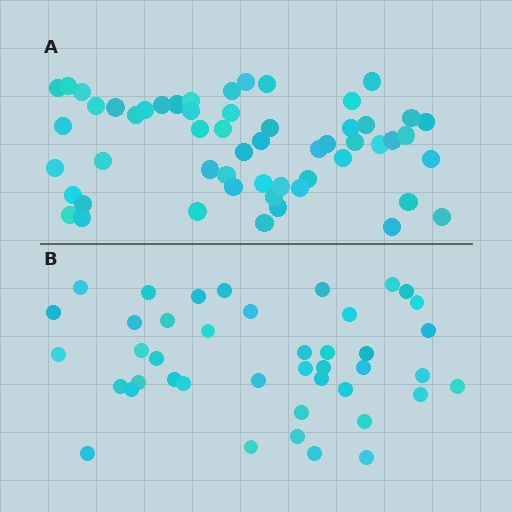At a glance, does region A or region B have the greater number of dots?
Region A (the top region) has more dots.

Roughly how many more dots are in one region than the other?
Region A has approximately 15 more dots than region B.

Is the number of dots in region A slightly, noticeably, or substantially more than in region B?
Region A has noticeably more, but not dramatically so. The ratio is roughly 1.3 to 1.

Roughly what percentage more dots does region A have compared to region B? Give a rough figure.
About 30% more.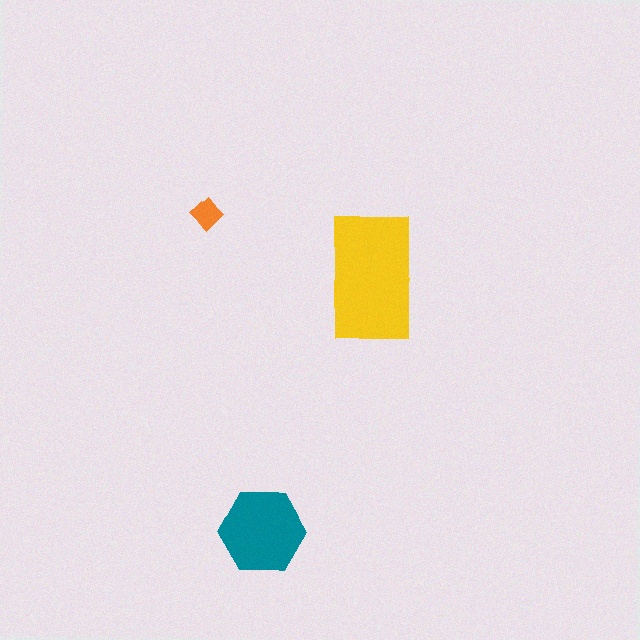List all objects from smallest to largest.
The orange diamond, the teal hexagon, the yellow rectangle.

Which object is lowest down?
The teal hexagon is bottommost.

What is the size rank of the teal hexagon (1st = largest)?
2nd.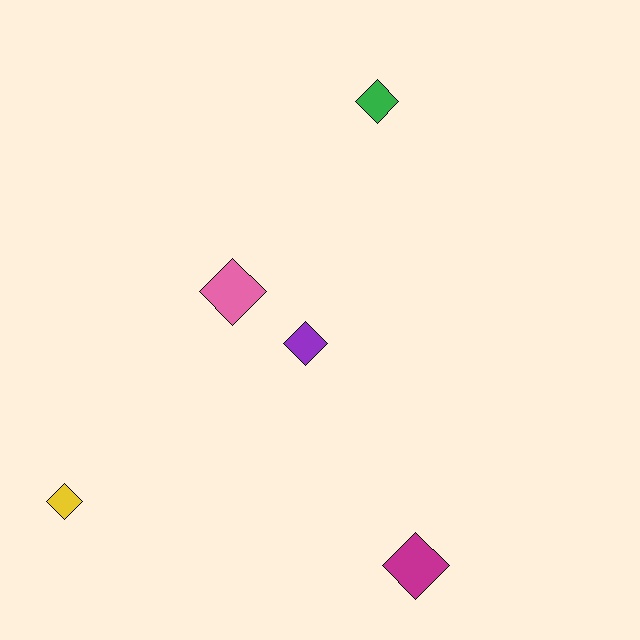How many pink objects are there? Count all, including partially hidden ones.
There is 1 pink object.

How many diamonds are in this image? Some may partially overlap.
There are 5 diamonds.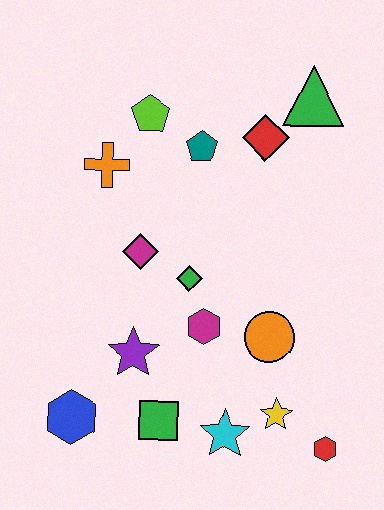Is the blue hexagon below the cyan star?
No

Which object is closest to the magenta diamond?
The green diamond is closest to the magenta diamond.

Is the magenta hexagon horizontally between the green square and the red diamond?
Yes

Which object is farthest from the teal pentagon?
The red hexagon is farthest from the teal pentagon.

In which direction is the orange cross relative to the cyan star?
The orange cross is above the cyan star.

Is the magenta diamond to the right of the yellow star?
No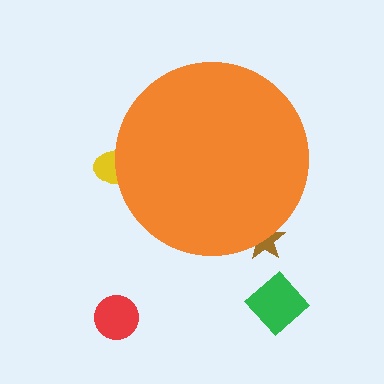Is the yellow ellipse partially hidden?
Yes, the yellow ellipse is partially hidden behind the orange circle.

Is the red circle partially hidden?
No, the red circle is fully visible.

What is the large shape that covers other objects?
An orange circle.